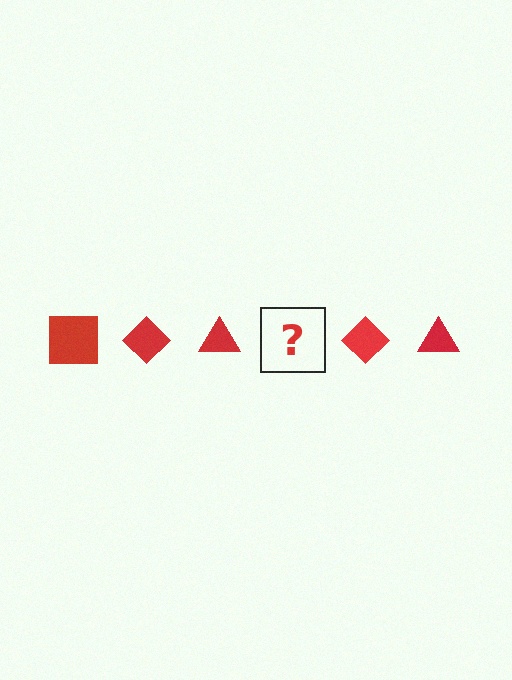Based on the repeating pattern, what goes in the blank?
The blank should be a red square.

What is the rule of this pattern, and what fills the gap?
The rule is that the pattern cycles through square, diamond, triangle shapes in red. The gap should be filled with a red square.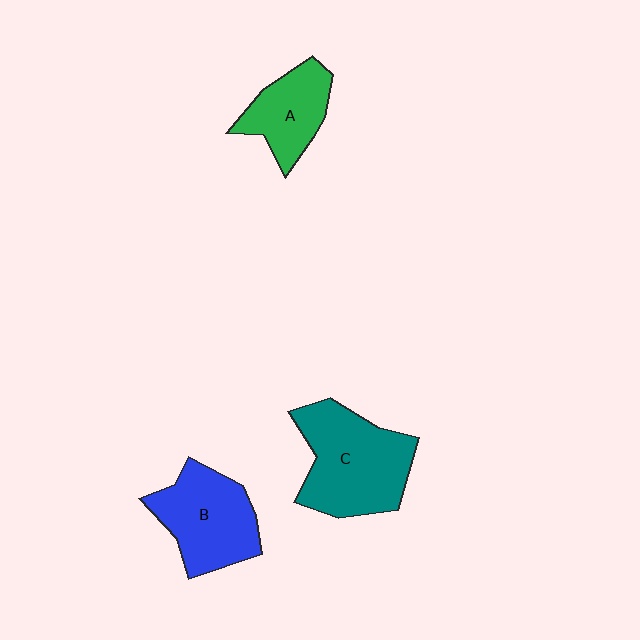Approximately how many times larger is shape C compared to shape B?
Approximately 1.2 times.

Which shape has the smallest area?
Shape A (green).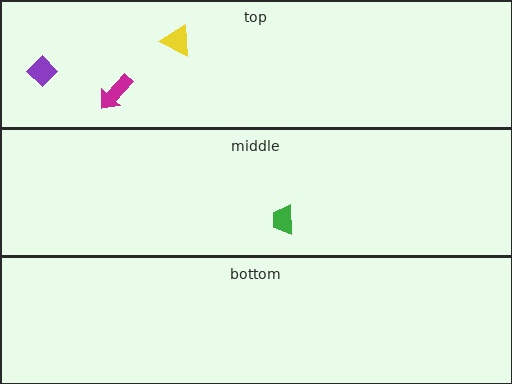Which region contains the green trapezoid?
The middle region.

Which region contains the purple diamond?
The top region.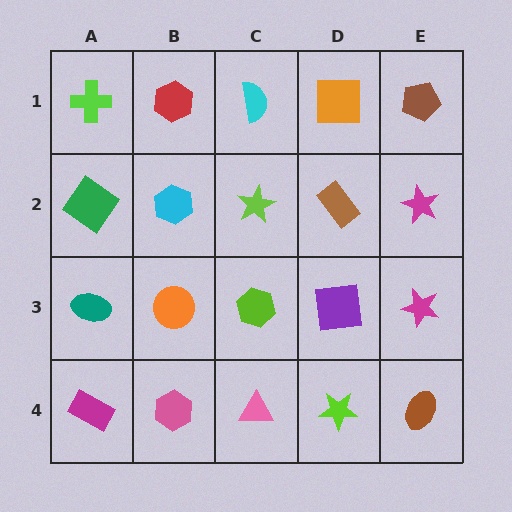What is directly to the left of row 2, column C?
A cyan hexagon.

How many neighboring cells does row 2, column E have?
3.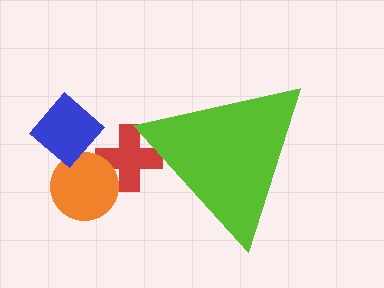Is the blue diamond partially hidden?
No, the blue diamond is fully visible.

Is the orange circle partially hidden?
No, the orange circle is fully visible.